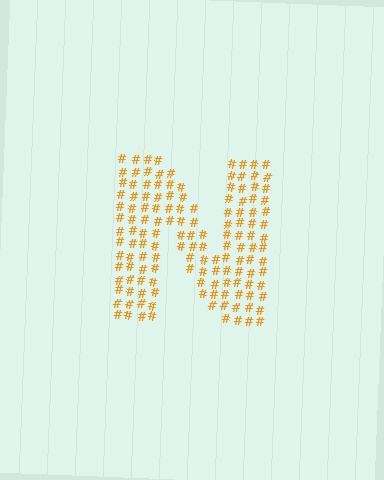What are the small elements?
The small elements are hash symbols.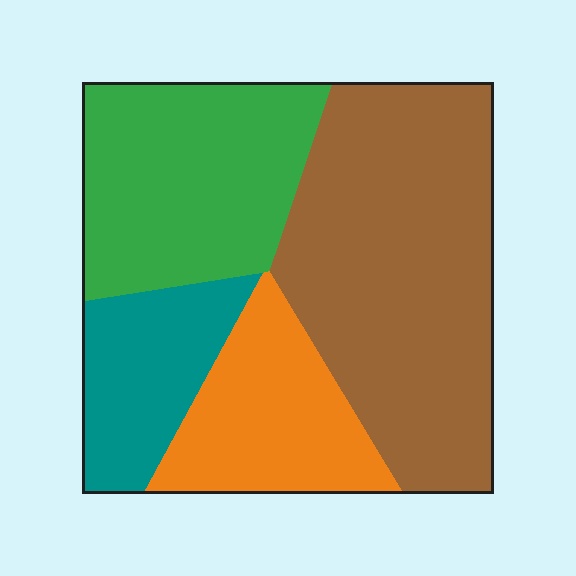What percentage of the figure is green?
Green takes up about one quarter (1/4) of the figure.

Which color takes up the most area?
Brown, at roughly 40%.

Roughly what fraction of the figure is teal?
Teal covers 14% of the figure.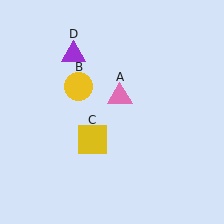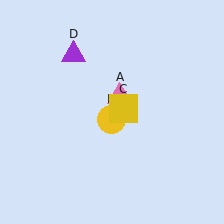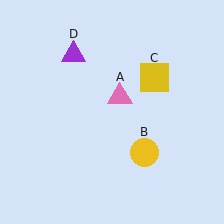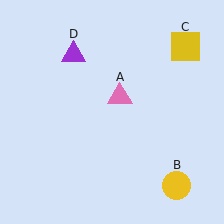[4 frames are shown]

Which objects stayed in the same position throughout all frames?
Pink triangle (object A) and purple triangle (object D) remained stationary.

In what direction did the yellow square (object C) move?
The yellow square (object C) moved up and to the right.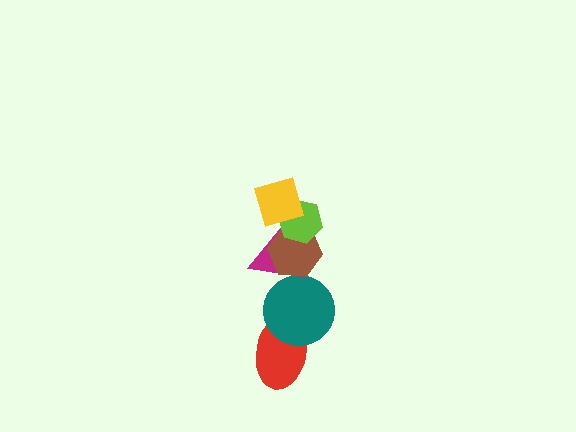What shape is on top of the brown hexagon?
The lime hexagon is on top of the brown hexagon.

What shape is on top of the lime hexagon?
The yellow square is on top of the lime hexagon.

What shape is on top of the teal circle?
The magenta triangle is on top of the teal circle.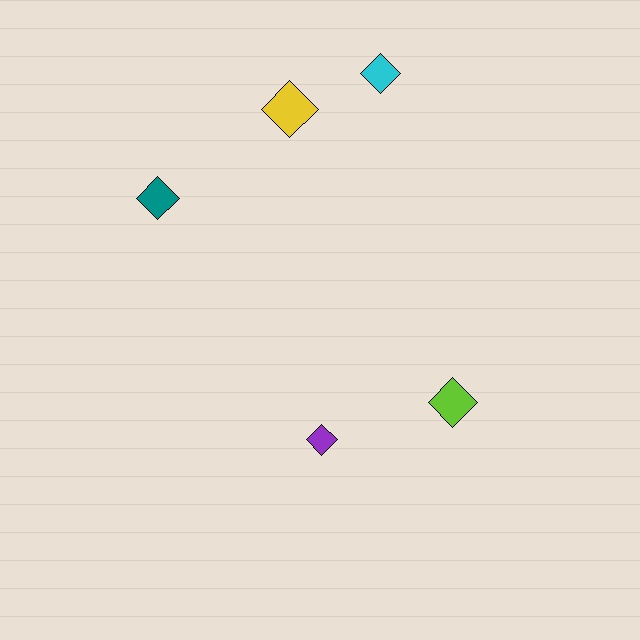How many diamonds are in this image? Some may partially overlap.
There are 5 diamonds.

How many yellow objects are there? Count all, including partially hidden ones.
There is 1 yellow object.